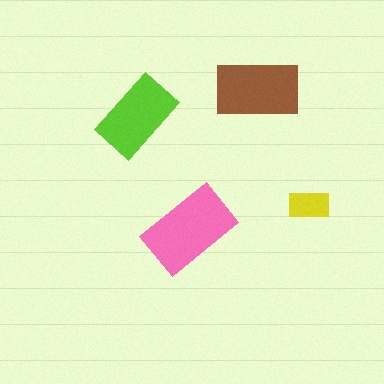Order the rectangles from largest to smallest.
the pink one, the brown one, the lime one, the yellow one.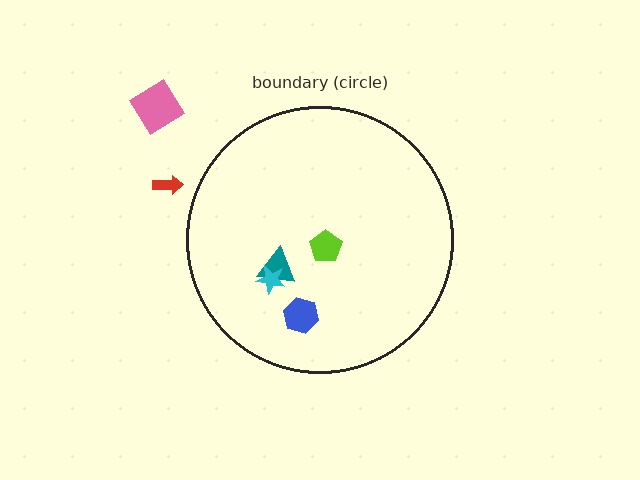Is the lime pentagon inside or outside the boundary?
Inside.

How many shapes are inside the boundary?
4 inside, 2 outside.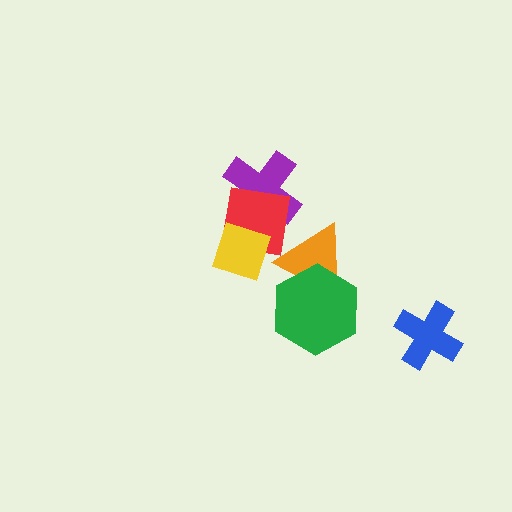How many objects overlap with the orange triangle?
2 objects overlap with the orange triangle.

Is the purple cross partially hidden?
Yes, it is partially covered by another shape.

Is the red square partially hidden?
Yes, it is partially covered by another shape.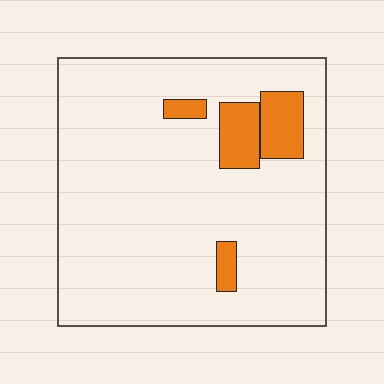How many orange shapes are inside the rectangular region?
4.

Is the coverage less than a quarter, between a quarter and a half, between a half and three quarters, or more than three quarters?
Less than a quarter.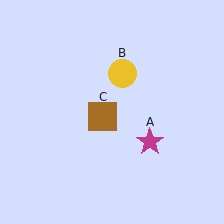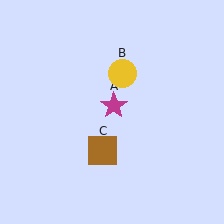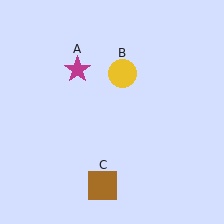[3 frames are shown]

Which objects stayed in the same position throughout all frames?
Yellow circle (object B) remained stationary.